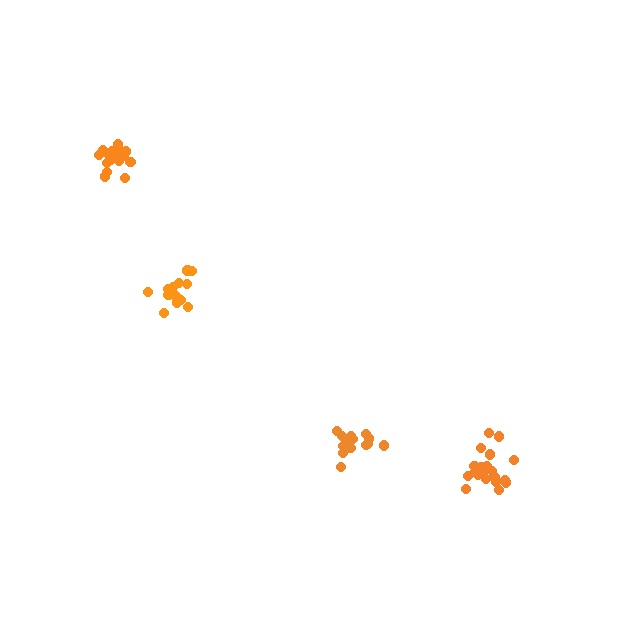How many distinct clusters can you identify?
There are 4 distinct clusters.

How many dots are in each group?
Group 1: 20 dots, Group 2: 14 dots, Group 3: 17 dots, Group 4: 14 dots (65 total).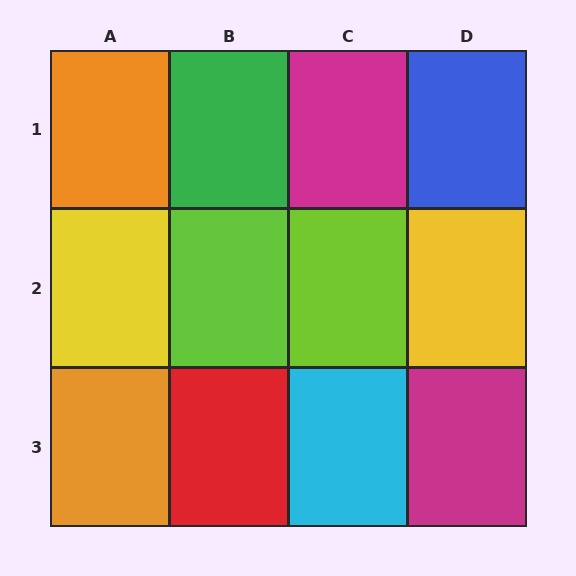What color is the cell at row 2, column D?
Yellow.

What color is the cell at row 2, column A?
Yellow.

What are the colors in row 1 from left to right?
Orange, green, magenta, blue.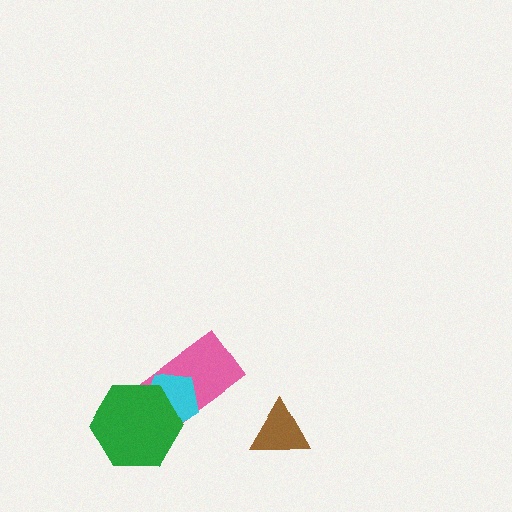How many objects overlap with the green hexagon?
2 objects overlap with the green hexagon.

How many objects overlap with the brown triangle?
0 objects overlap with the brown triangle.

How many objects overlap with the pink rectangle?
2 objects overlap with the pink rectangle.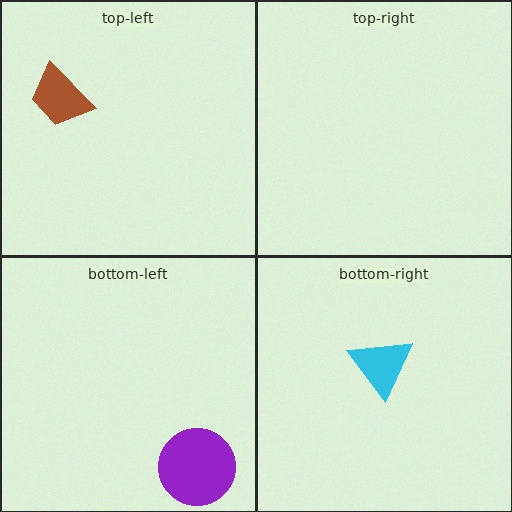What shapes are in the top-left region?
The brown trapezoid.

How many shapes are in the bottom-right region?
1.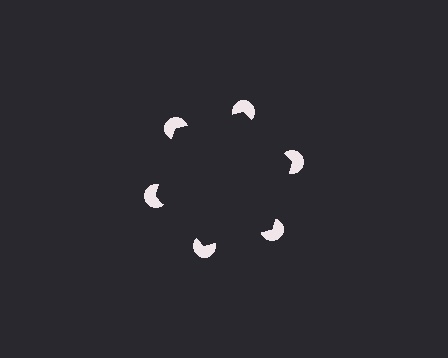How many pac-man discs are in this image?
There are 6 — one at each vertex of the illusory hexagon.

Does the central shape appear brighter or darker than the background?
It typically appears slightly darker than the background, even though no actual brightness change is drawn.